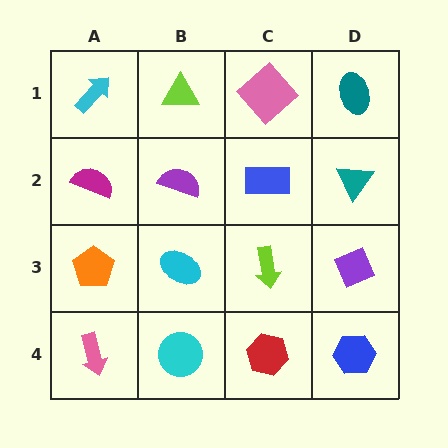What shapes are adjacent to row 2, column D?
A teal ellipse (row 1, column D), a purple diamond (row 3, column D), a blue rectangle (row 2, column C).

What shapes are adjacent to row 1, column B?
A purple semicircle (row 2, column B), a cyan arrow (row 1, column A), a pink diamond (row 1, column C).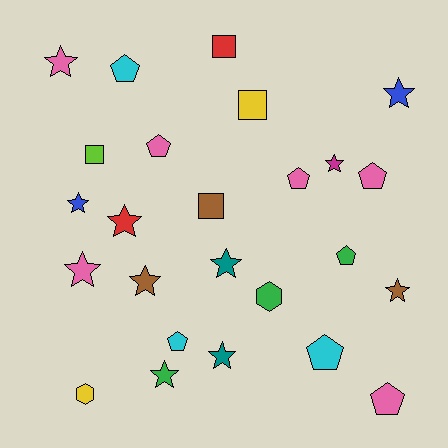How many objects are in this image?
There are 25 objects.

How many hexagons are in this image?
There are 2 hexagons.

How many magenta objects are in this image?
There is 1 magenta object.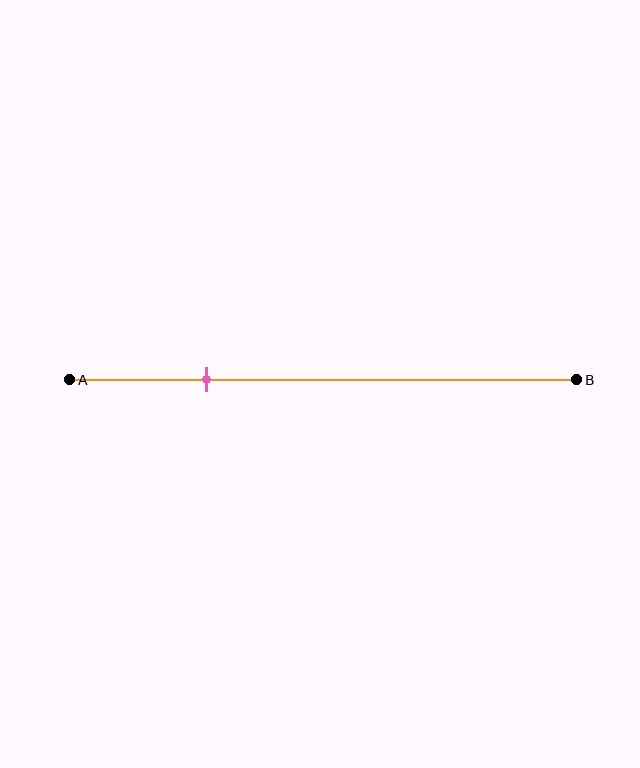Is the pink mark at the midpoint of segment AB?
No, the mark is at about 25% from A, not at the 50% midpoint.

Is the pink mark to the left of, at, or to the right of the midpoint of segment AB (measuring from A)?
The pink mark is to the left of the midpoint of segment AB.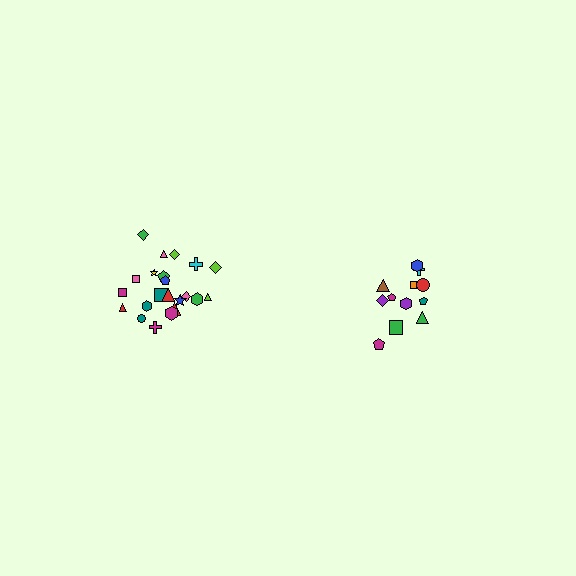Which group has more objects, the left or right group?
The left group.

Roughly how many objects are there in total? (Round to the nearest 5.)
Roughly 35 objects in total.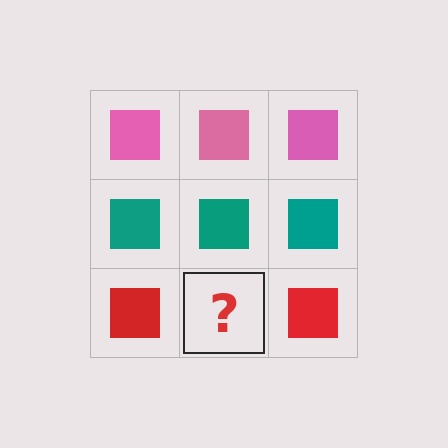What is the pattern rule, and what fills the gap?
The rule is that each row has a consistent color. The gap should be filled with a red square.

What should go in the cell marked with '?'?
The missing cell should contain a red square.